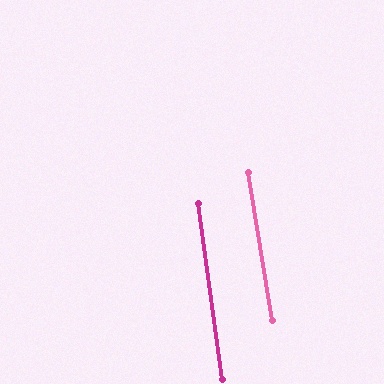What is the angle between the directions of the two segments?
Approximately 1 degree.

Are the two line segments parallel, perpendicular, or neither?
Parallel — their directions differ by only 1.3°.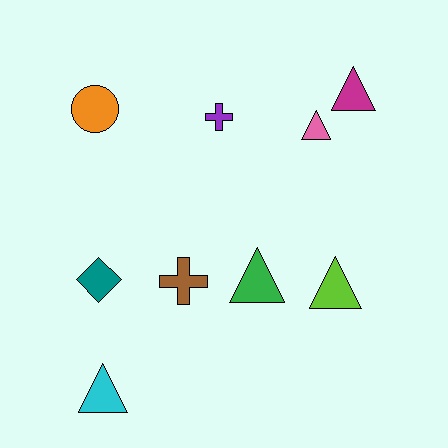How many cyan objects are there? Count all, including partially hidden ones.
There is 1 cyan object.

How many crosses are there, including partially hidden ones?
There are 2 crosses.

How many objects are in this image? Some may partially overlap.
There are 9 objects.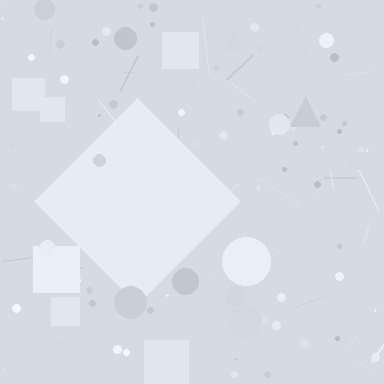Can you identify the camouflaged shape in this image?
The camouflaged shape is a diamond.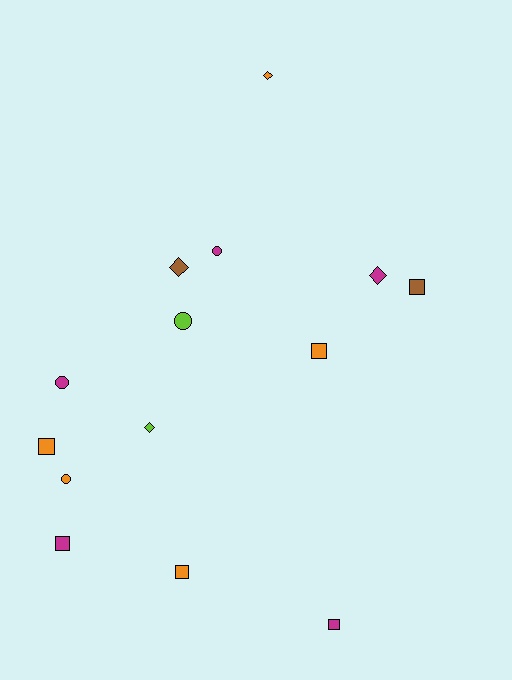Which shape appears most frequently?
Square, with 6 objects.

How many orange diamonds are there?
There is 1 orange diamond.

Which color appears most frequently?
Orange, with 5 objects.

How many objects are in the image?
There are 14 objects.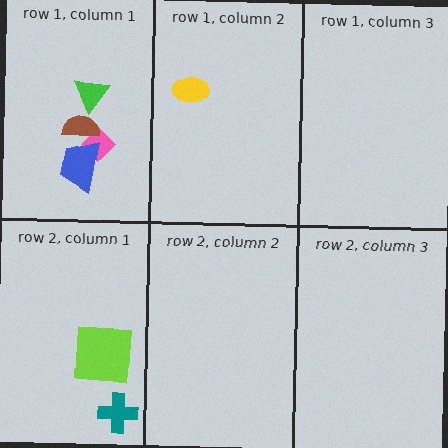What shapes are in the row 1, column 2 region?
The yellow ellipse.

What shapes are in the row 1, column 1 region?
The green triangle, the pink diamond, the blue trapezoid, the brown semicircle.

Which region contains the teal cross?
The row 2, column 1 region.